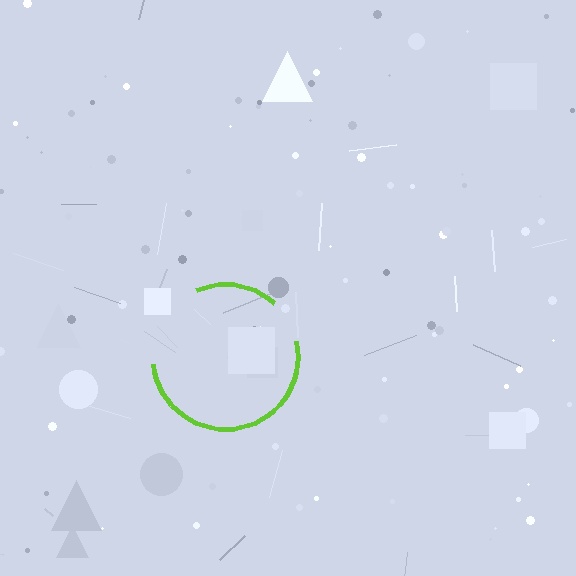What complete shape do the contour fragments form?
The contour fragments form a circle.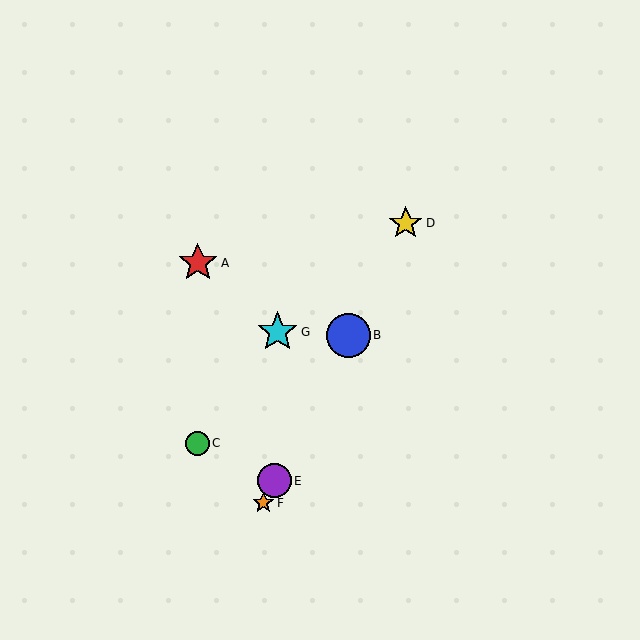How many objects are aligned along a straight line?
4 objects (B, D, E, F) are aligned along a straight line.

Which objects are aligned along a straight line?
Objects B, D, E, F are aligned along a straight line.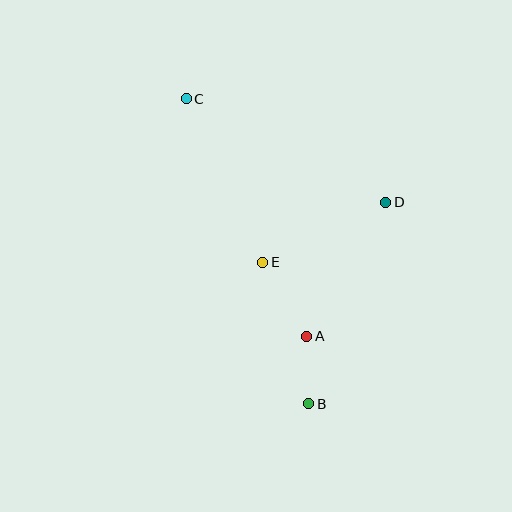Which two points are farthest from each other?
Points B and C are farthest from each other.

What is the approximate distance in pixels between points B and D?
The distance between B and D is approximately 216 pixels.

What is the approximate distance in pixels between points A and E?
The distance between A and E is approximately 86 pixels.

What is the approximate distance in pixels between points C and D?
The distance between C and D is approximately 225 pixels.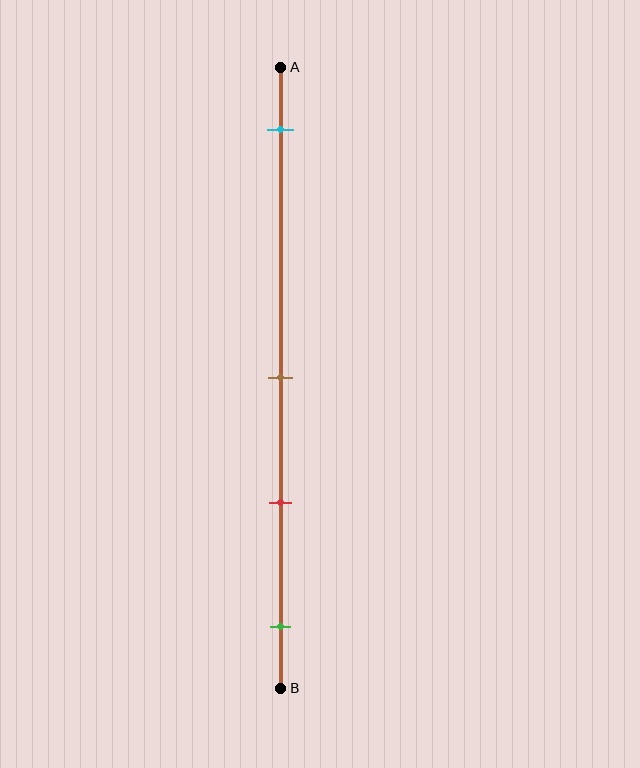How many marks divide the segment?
There are 4 marks dividing the segment.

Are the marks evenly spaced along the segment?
No, the marks are not evenly spaced.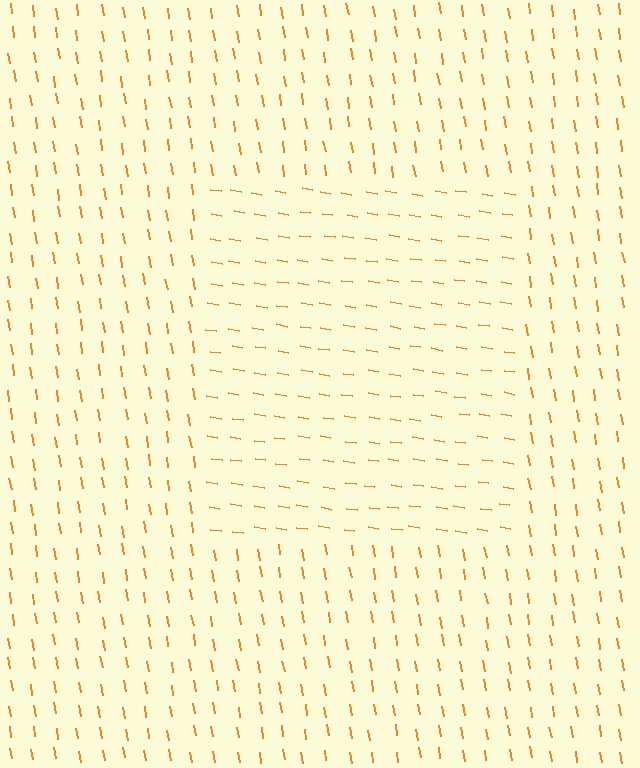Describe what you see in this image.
The image is filled with small orange line segments. A rectangle region in the image has lines oriented differently from the surrounding lines, creating a visible texture boundary.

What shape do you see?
I see a rectangle.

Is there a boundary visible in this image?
Yes, there is a texture boundary formed by a change in line orientation.